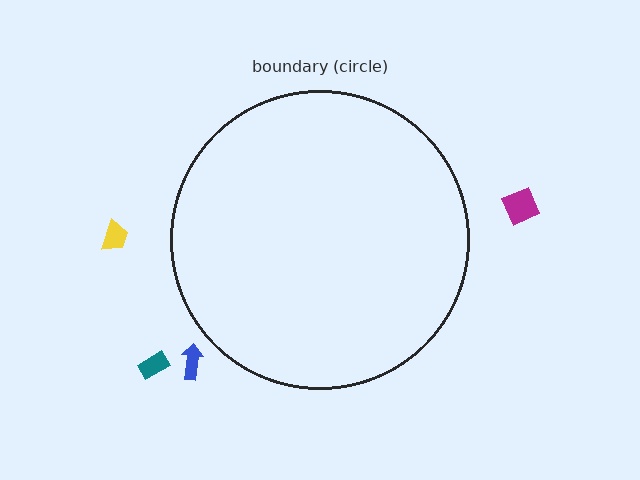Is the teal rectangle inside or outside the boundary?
Outside.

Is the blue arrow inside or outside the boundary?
Outside.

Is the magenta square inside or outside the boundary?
Outside.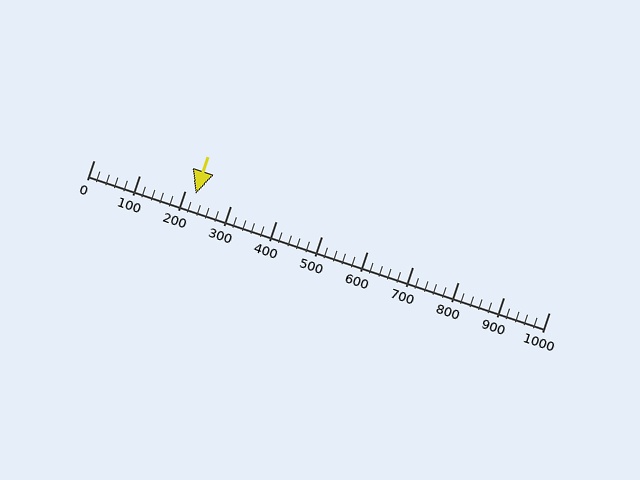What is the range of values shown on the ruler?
The ruler shows values from 0 to 1000.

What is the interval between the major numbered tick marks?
The major tick marks are spaced 100 units apart.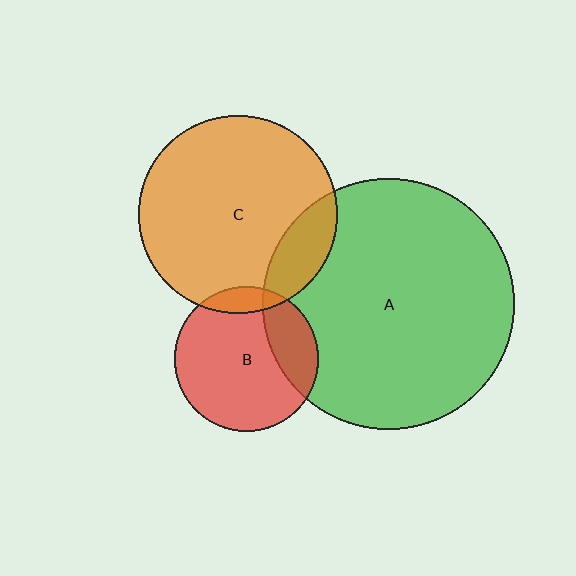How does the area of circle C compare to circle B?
Approximately 1.9 times.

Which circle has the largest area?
Circle A (green).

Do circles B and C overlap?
Yes.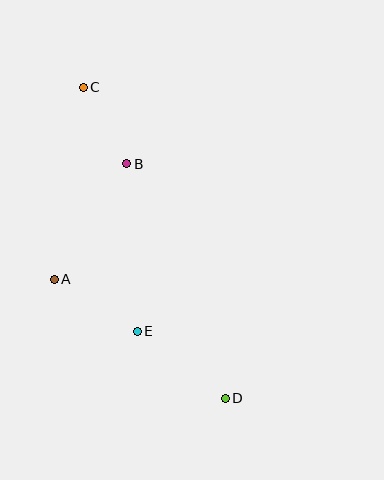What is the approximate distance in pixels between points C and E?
The distance between C and E is approximately 250 pixels.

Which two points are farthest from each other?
Points C and D are farthest from each other.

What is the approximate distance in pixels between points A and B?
The distance between A and B is approximately 136 pixels.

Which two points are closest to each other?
Points B and C are closest to each other.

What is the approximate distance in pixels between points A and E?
The distance between A and E is approximately 98 pixels.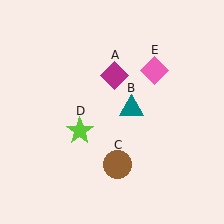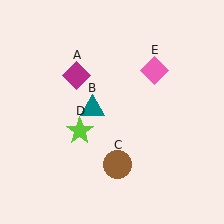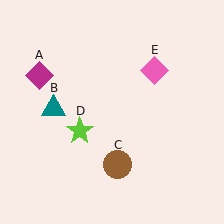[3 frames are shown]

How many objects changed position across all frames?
2 objects changed position: magenta diamond (object A), teal triangle (object B).